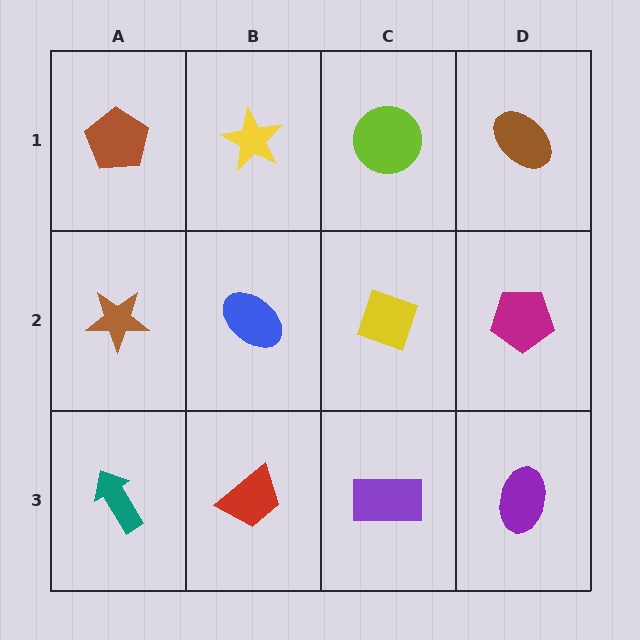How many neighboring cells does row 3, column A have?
2.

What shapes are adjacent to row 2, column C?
A lime circle (row 1, column C), a purple rectangle (row 3, column C), a blue ellipse (row 2, column B), a magenta pentagon (row 2, column D).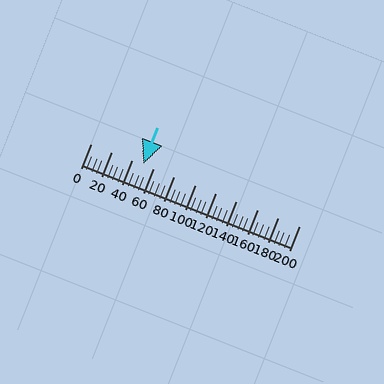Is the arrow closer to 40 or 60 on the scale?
The arrow is closer to 60.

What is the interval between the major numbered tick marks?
The major tick marks are spaced 20 units apart.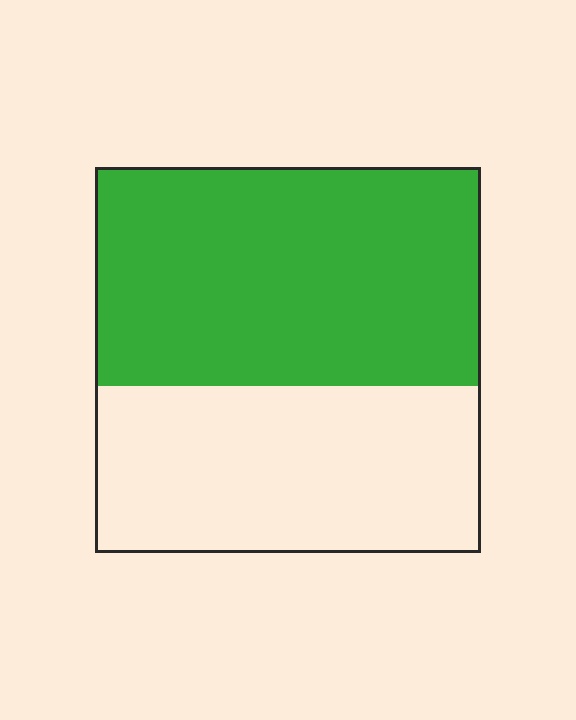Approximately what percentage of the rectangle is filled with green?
Approximately 55%.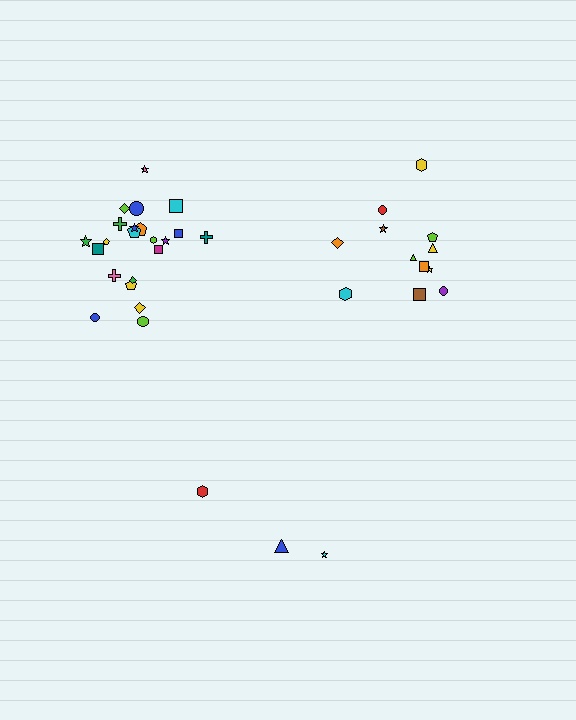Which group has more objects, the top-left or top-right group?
The top-left group.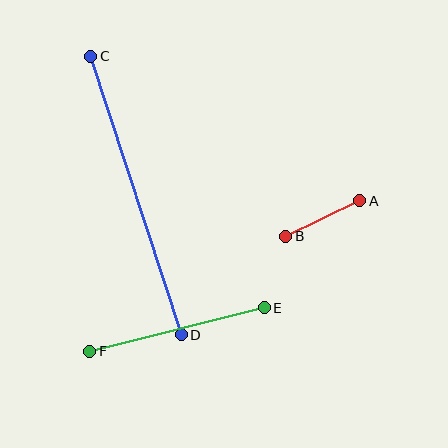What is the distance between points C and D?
The distance is approximately 293 pixels.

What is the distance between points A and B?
The distance is approximately 82 pixels.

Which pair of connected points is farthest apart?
Points C and D are farthest apart.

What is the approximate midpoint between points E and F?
The midpoint is at approximately (177, 329) pixels.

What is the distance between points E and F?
The distance is approximately 180 pixels.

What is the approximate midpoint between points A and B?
The midpoint is at approximately (323, 219) pixels.